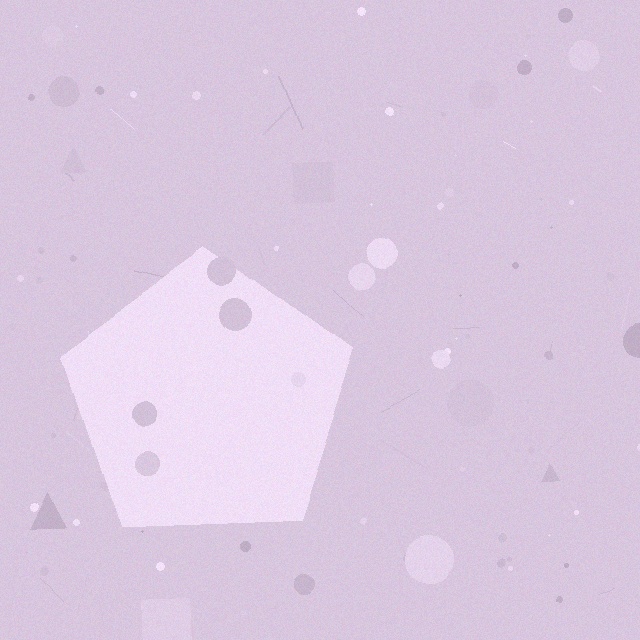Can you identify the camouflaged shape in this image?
The camouflaged shape is a pentagon.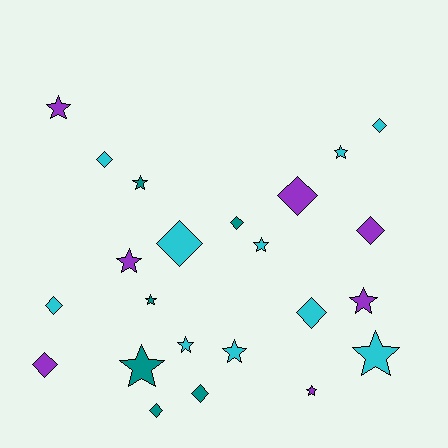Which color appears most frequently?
Cyan, with 10 objects.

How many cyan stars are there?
There are 5 cyan stars.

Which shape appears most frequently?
Star, with 12 objects.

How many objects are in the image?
There are 23 objects.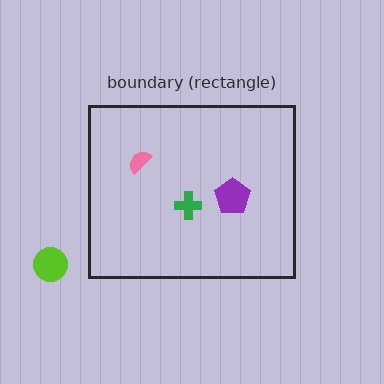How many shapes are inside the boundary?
3 inside, 1 outside.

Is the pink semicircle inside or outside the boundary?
Inside.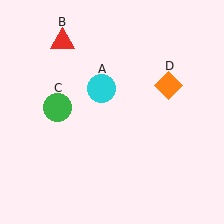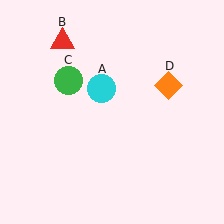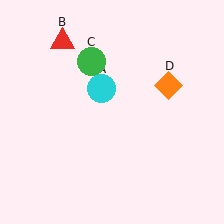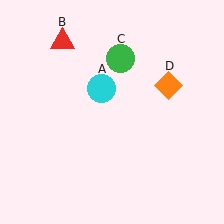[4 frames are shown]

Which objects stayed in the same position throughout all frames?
Cyan circle (object A) and red triangle (object B) and orange diamond (object D) remained stationary.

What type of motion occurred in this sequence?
The green circle (object C) rotated clockwise around the center of the scene.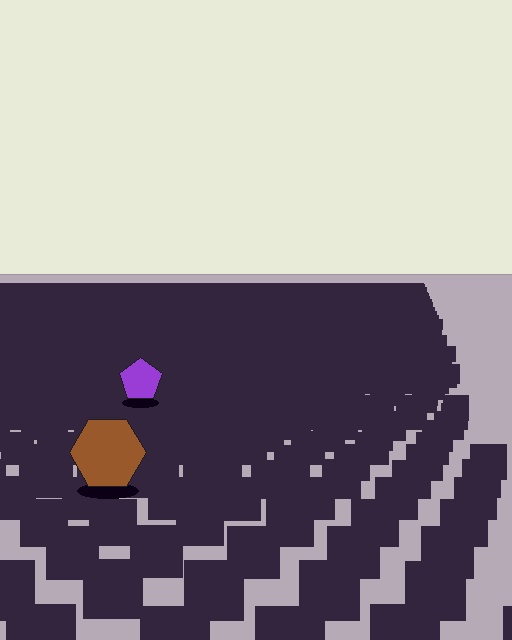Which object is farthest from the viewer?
The purple pentagon is farthest from the viewer. It appears smaller and the ground texture around it is denser.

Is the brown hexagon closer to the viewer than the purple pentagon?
Yes. The brown hexagon is closer — you can tell from the texture gradient: the ground texture is coarser near it.